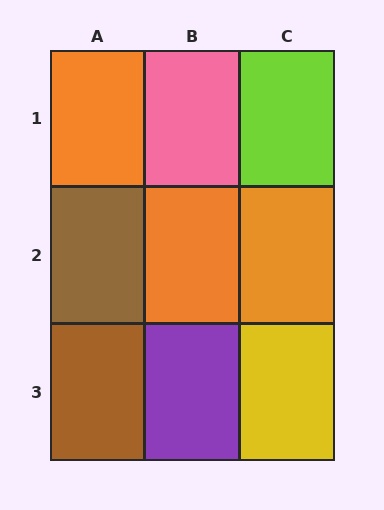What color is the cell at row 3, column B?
Purple.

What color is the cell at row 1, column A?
Orange.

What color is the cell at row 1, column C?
Lime.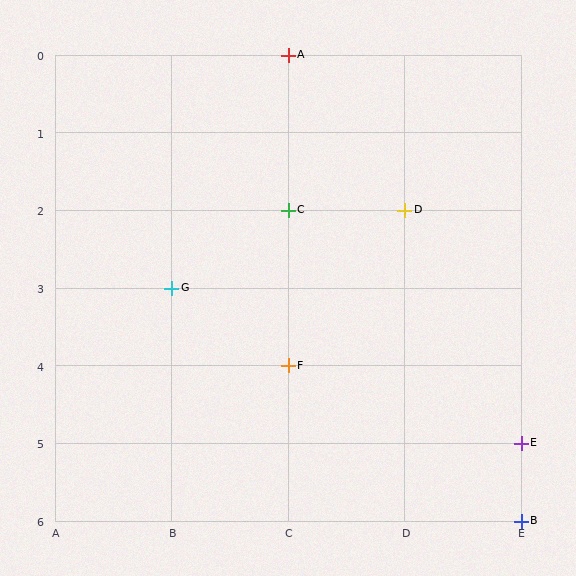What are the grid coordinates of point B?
Point B is at grid coordinates (E, 6).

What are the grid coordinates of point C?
Point C is at grid coordinates (C, 2).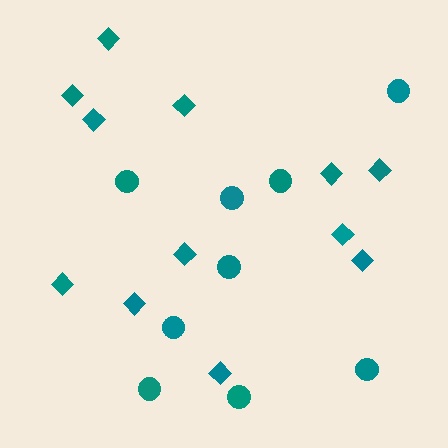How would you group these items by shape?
There are 2 groups: one group of diamonds (12) and one group of circles (9).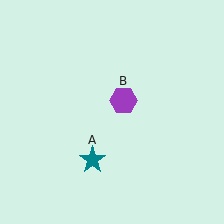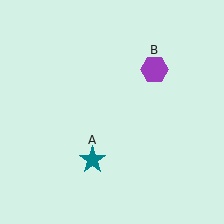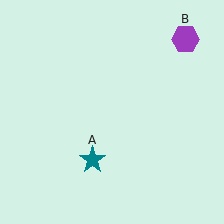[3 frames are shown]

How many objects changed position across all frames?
1 object changed position: purple hexagon (object B).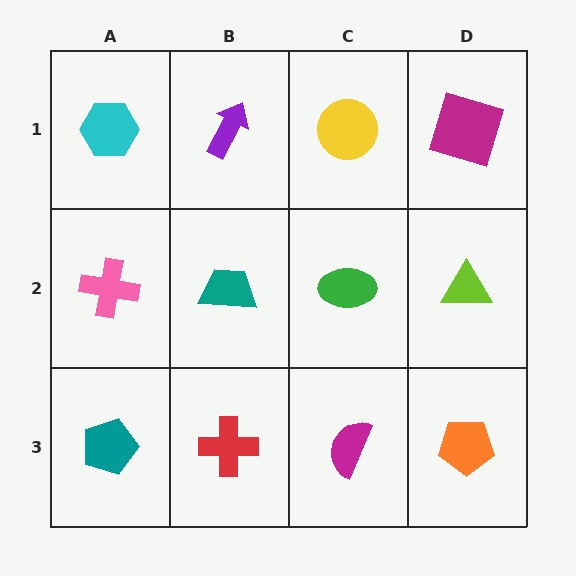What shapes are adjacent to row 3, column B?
A teal trapezoid (row 2, column B), a teal pentagon (row 3, column A), a magenta semicircle (row 3, column C).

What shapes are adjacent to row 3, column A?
A pink cross (row 2, column A), a red cross (row 3, column B).